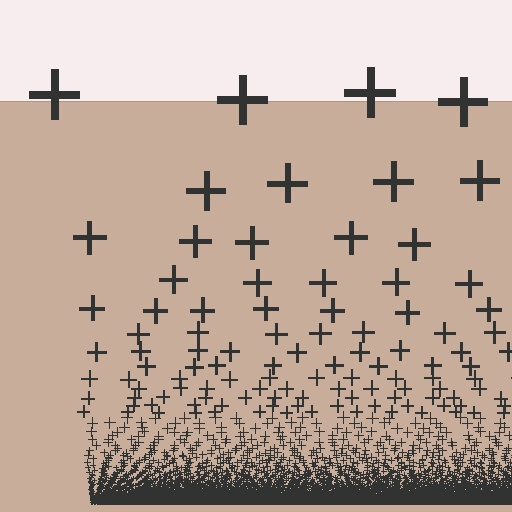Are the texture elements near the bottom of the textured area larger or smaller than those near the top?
Smaller. The gradient is inverted — elements near the bottom are smaller and denser.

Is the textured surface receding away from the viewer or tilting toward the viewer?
The surface appears to tilt toward the viewer. Texture elements get larger and sparser toward the top.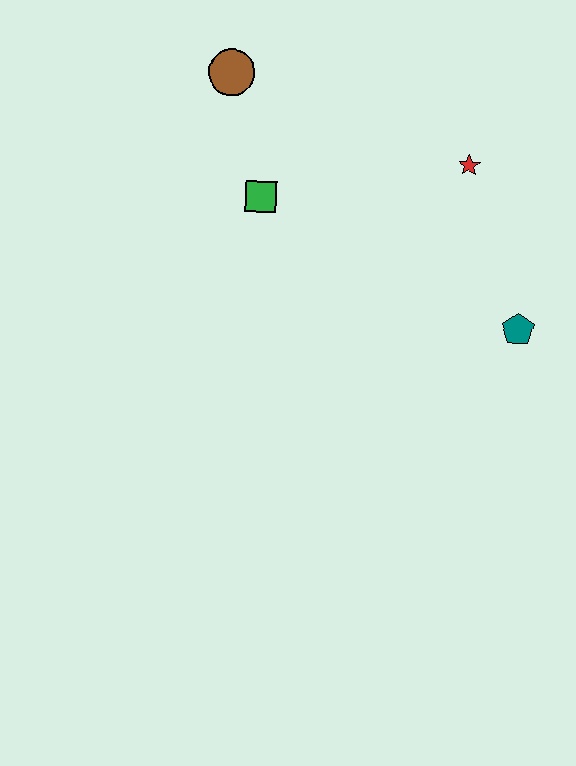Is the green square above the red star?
No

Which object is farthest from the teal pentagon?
The brown circle is farthest from the teal pentagon.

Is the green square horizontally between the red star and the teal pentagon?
No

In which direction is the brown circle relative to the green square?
The brown circle is above the green square.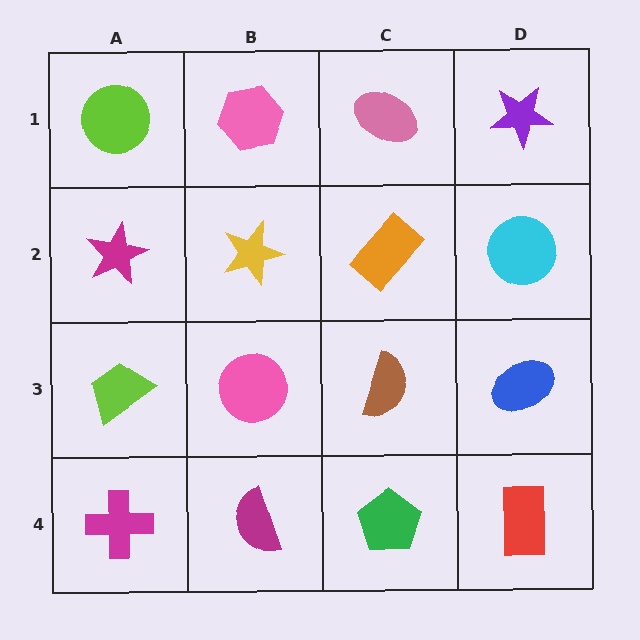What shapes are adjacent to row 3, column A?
A magenta star (row 2, column A), a magenta cross (row 4, column A), a pink circle (row 3, column B).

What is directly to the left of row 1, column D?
A pink ellipse.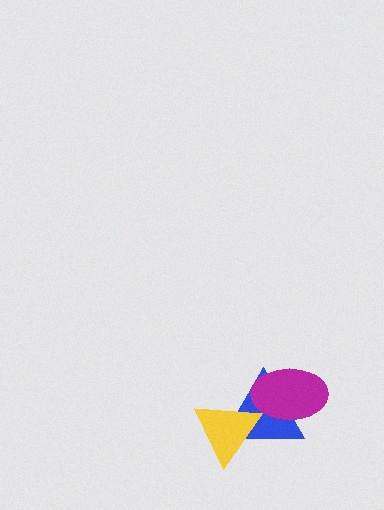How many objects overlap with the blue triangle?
2 objects overlap with the blue triangle.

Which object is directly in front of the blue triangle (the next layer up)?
The magenta ellipse is directly in front of the blue triangle.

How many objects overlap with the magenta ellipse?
1 object overlaps with the magenta ellipse.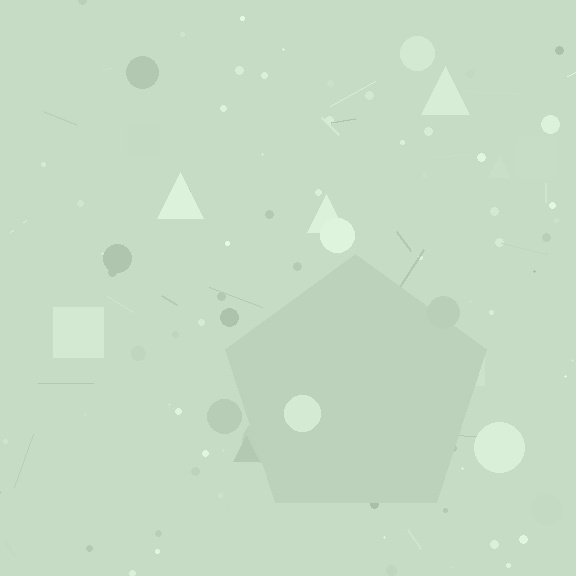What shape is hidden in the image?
A pentagon is hidden in the image.